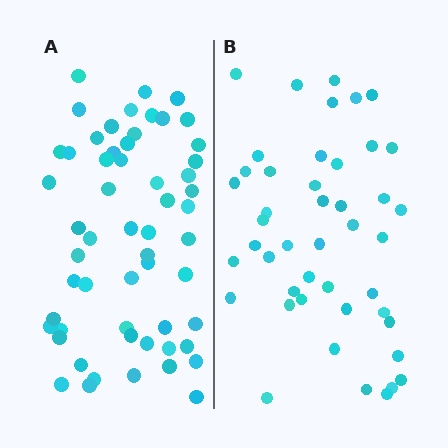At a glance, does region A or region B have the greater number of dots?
Region A (the left region) has more dots.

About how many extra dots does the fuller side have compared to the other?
Region A has roughly 12 or so more dots than region B.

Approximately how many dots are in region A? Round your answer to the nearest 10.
About 60 dots. (The exact count is 57, which rounds to 60.)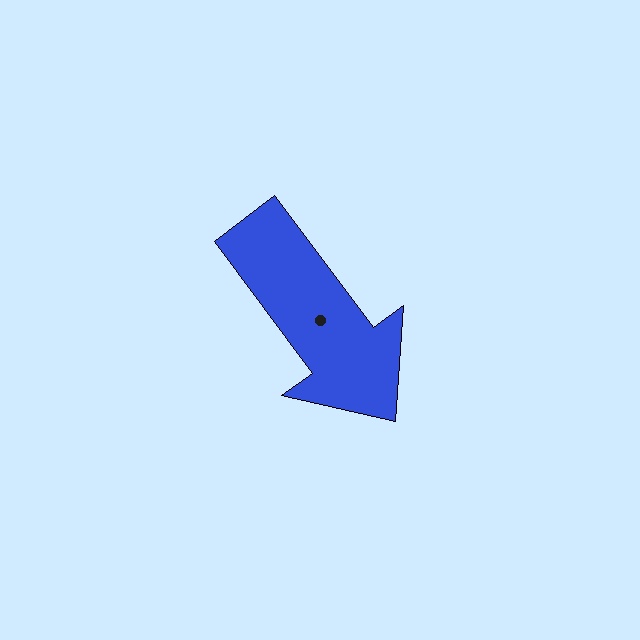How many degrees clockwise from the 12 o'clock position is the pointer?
Approximately 143 degrees.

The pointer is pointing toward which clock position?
Roughly 5 o'clock.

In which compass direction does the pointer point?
Southeast.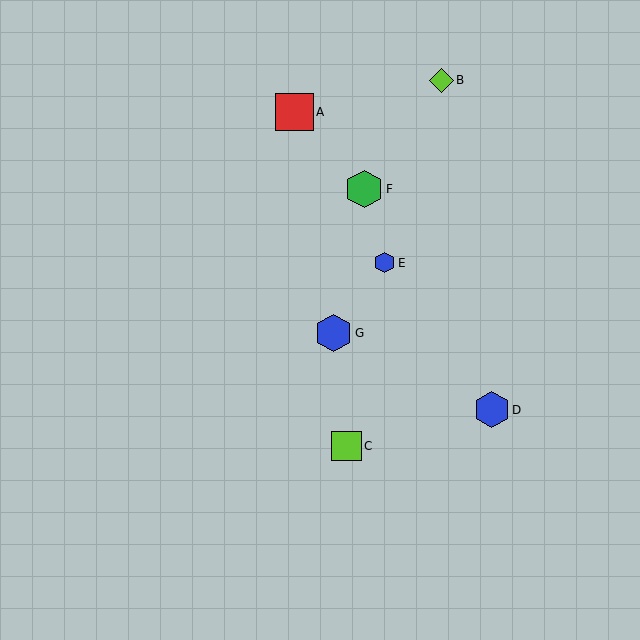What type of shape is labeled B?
Shape B is a lime diamond.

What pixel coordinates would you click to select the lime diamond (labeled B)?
Click at (441, 80) to select the lime diamond B.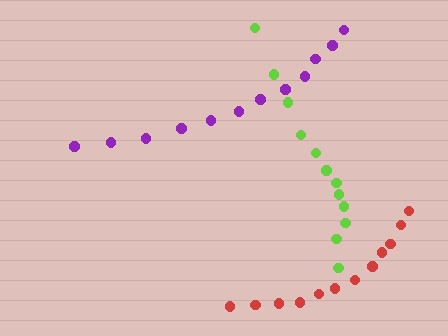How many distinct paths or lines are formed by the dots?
There are 3 distinct paths.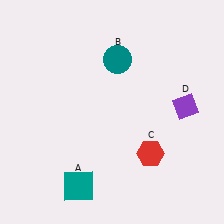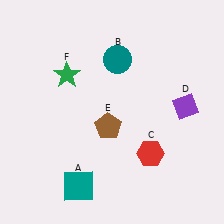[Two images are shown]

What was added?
A brown pentagon (E), a green star (F) were added in Image 2.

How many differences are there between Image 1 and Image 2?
There are 2 differences between the two images.